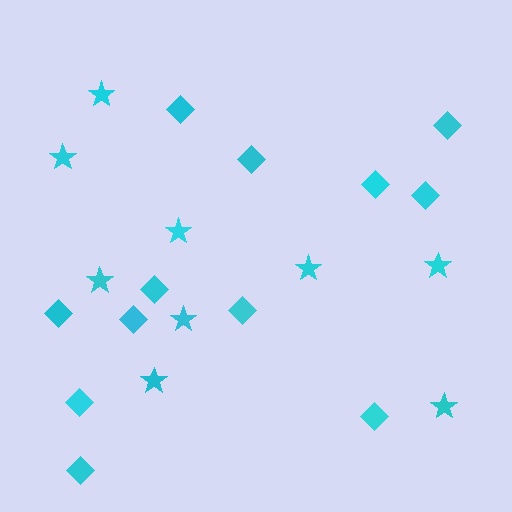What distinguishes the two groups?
There are 2 groups: one group of stars (9) and one group of diamonds (12).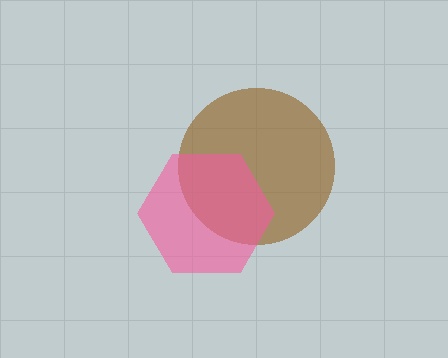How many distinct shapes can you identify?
There are 2 distinct shapes: a brown circle, a pink hexagon.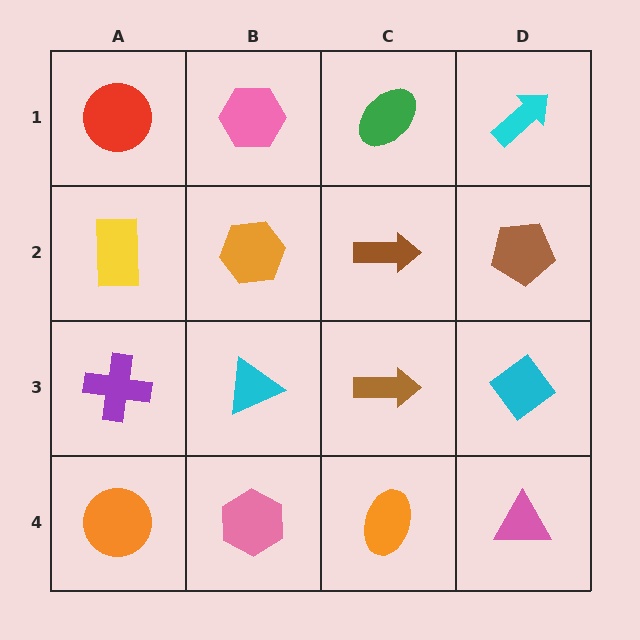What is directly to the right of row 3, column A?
A cyan triangle.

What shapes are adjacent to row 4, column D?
A cyan diamond (row 3, column D), an orange ellipse (row 4, column C).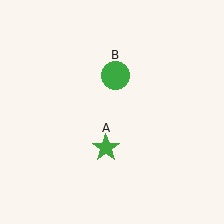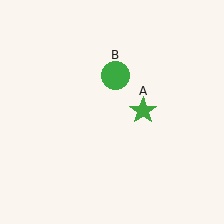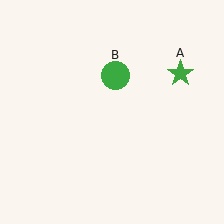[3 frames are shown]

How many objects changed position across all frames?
1 object changed position: green star (object A).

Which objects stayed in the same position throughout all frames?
Green circle (object B) remained stationary.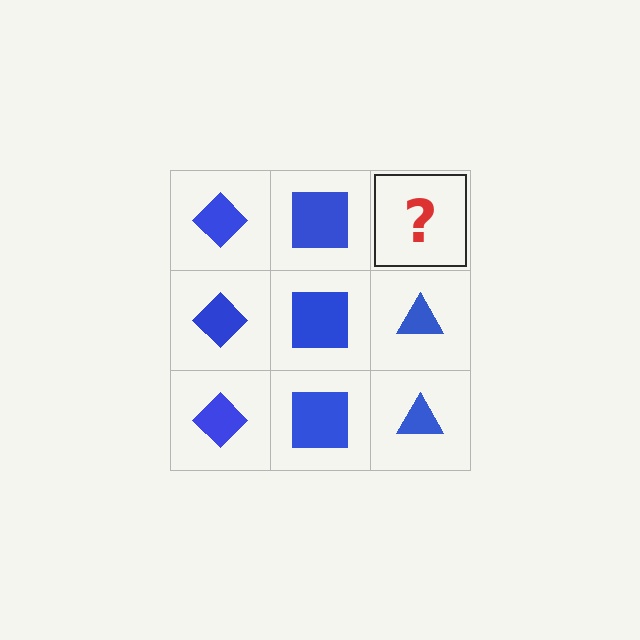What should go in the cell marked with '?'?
The missing cell should contain a blue triangle.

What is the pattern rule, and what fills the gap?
The rule is that each column has a consistent shape. The gap should be filled with a blue triangle.